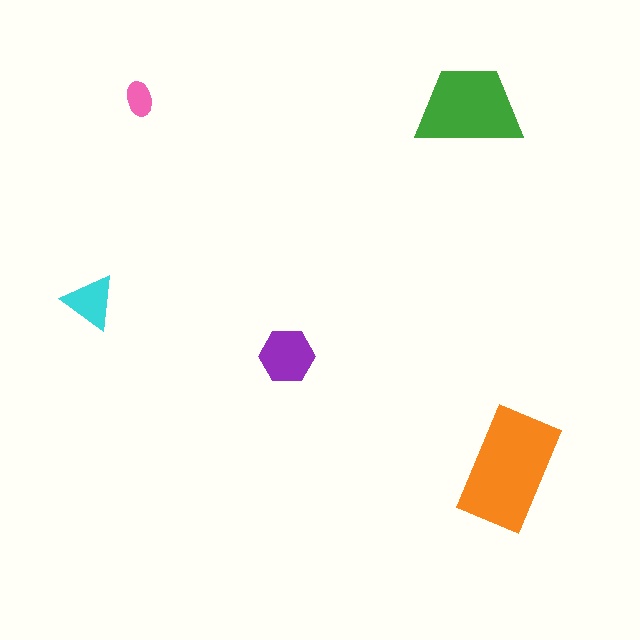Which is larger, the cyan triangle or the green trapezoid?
The green trapezoid.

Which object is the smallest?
The pink ellipse.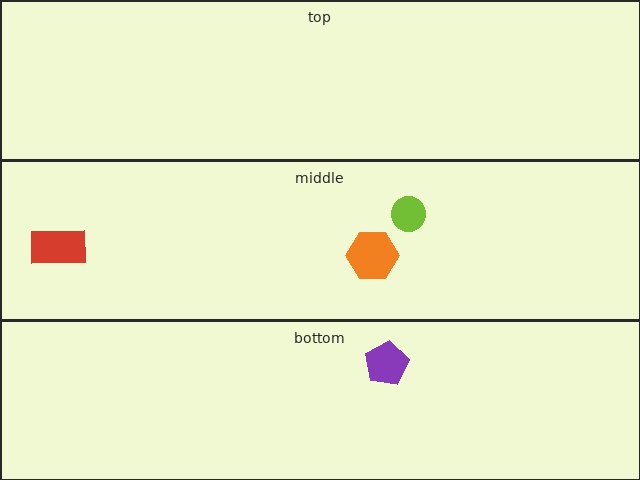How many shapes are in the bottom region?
1.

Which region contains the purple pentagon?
The bottom region.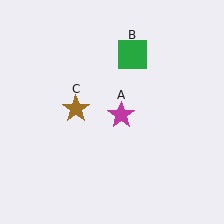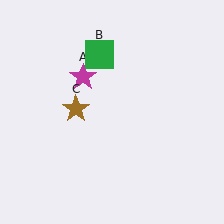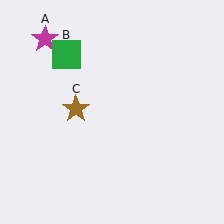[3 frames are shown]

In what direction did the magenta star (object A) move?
The magenta star (object A) moved up and to the left.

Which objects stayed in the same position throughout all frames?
Brown star (object C) remained stationary.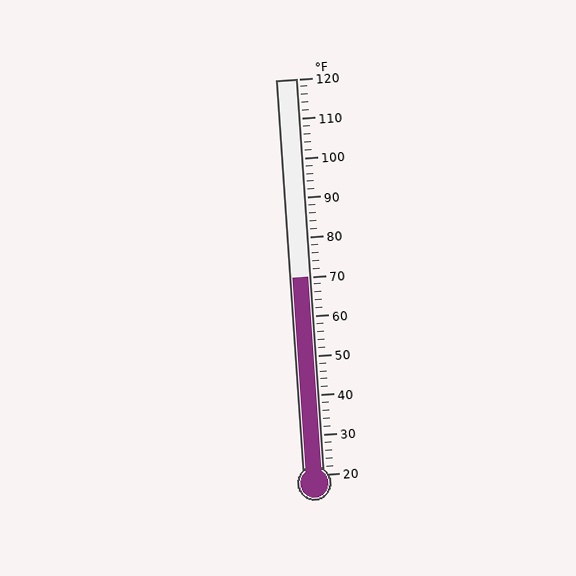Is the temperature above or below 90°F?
The temperature is below 90°F.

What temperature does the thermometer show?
The thermometer shows approximately 70°F.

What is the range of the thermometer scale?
The thermometer scale ranges from 20°F to 120°F.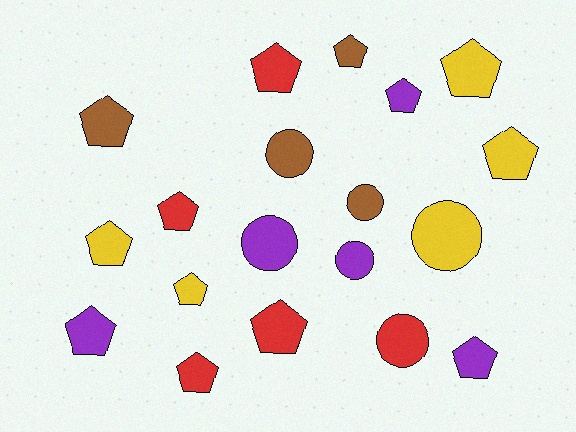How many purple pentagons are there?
There are 3 purple pentagons.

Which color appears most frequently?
Purple, with 5 objects.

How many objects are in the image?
There are 19 objects.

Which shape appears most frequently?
Pentagon, with 13 objects.